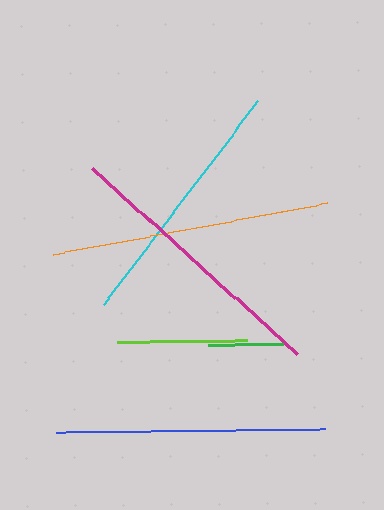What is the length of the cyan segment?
The cyan segment is approximately 257 pixels long.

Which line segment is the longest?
The orange line is the longest at approximately 280 pixels.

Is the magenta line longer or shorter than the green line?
The magenta line is longer than the green line.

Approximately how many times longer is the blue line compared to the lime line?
The blue line is approximately 2.1 times the length of the lime line.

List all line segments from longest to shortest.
From longest to shortest: orange, magenta, blue, cyan, lime, green.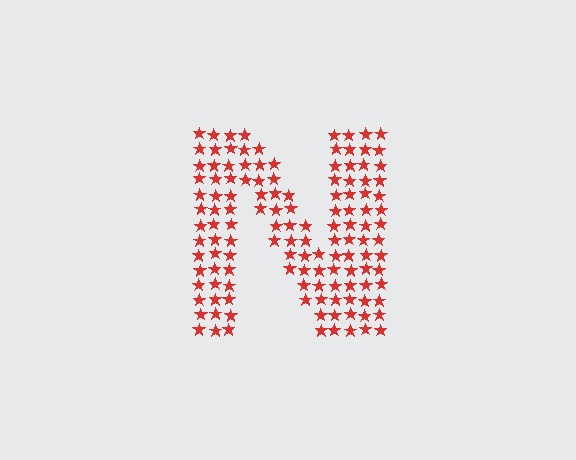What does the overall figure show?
The overall figure shows the letter N.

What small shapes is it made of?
It is made of small stars.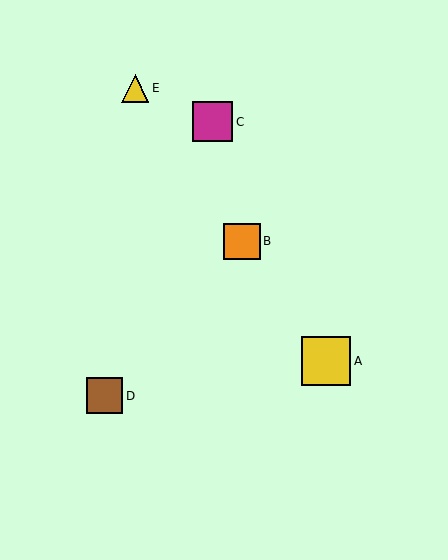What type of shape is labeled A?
Shape A is a yellow square.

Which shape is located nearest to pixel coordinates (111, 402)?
The brown square (labeled D) at (104, 396) is nearest to that location.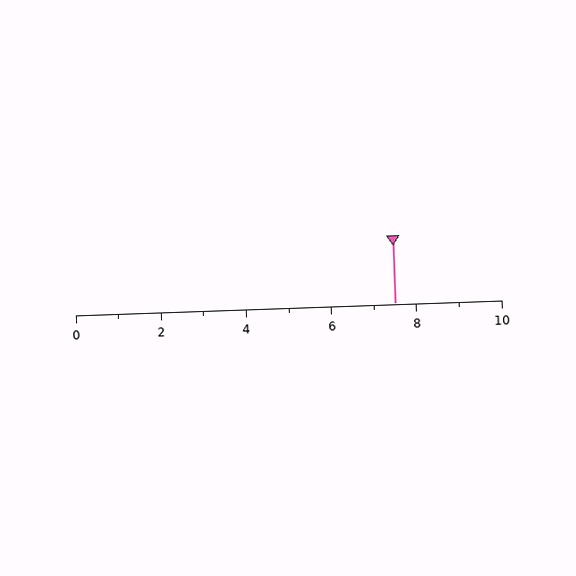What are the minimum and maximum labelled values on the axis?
The axis runs from 0 to 10.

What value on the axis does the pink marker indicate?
The marker indicates approximately 7.5.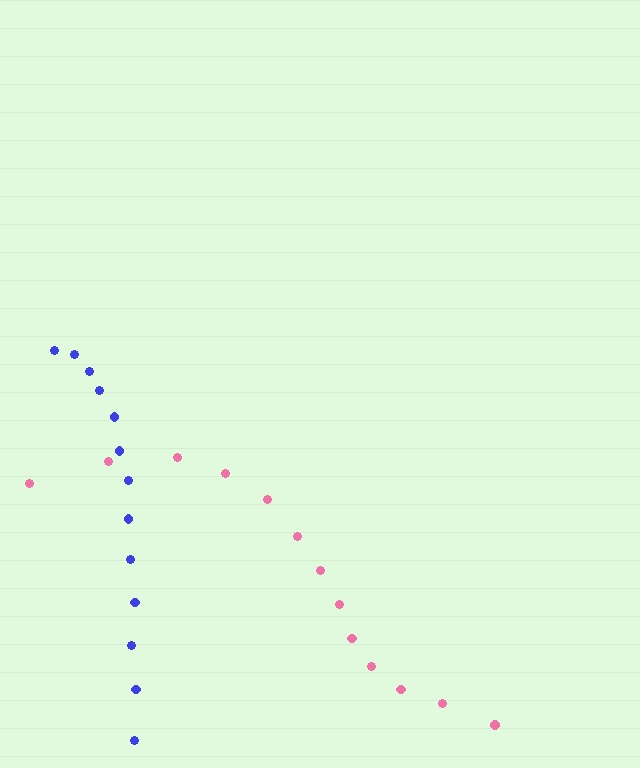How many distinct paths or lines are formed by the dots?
There are 2 distinct paths.